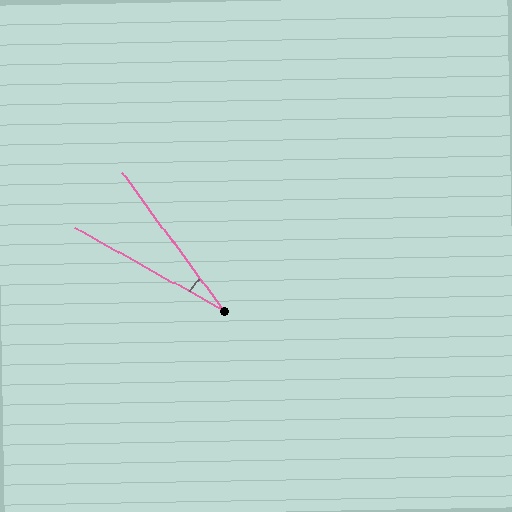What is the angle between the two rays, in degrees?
Approximately 25 degrees.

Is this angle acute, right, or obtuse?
It is acute.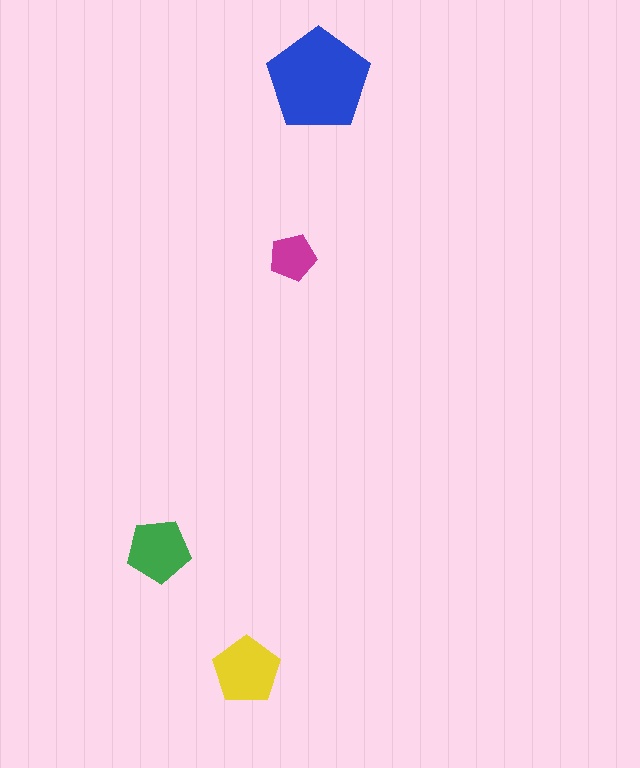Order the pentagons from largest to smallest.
the blue one, the yellow one, the green one, the magenta one.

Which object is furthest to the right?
The blue pentagon is rightmost.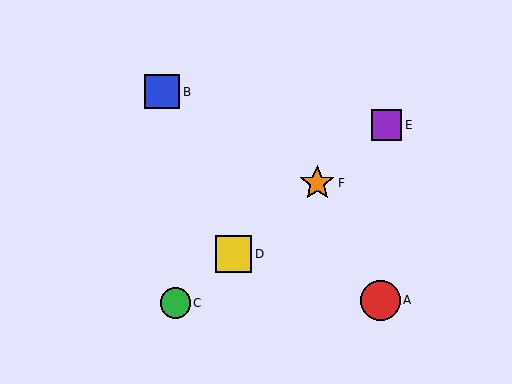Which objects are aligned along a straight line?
Objects C, D, E, F are aligned along a straight line.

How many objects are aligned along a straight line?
4 objects (C, D, E, F) are aligned along a straight line.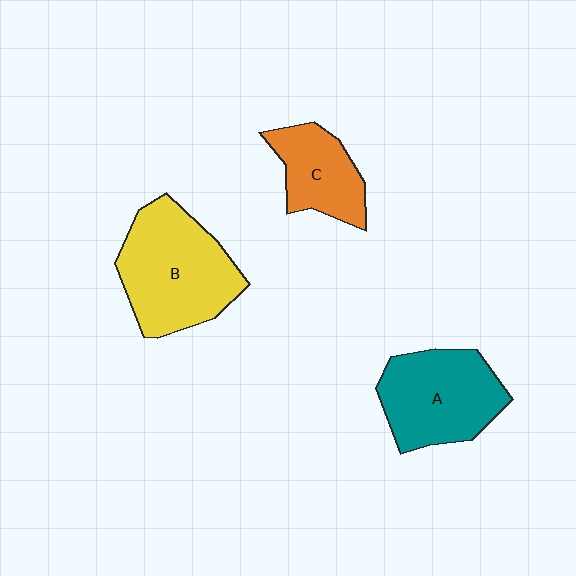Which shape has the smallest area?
Shape C (orange).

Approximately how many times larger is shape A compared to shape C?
Approximately 1.5 times.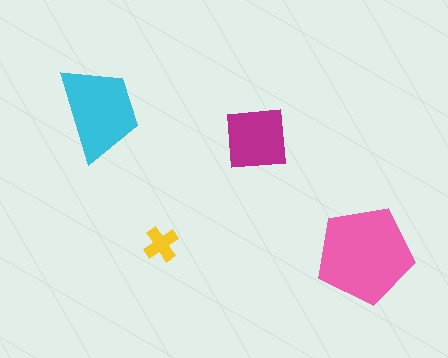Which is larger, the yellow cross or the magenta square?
The magenta square.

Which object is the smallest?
The yellow cross.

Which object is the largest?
The pink pentagon.